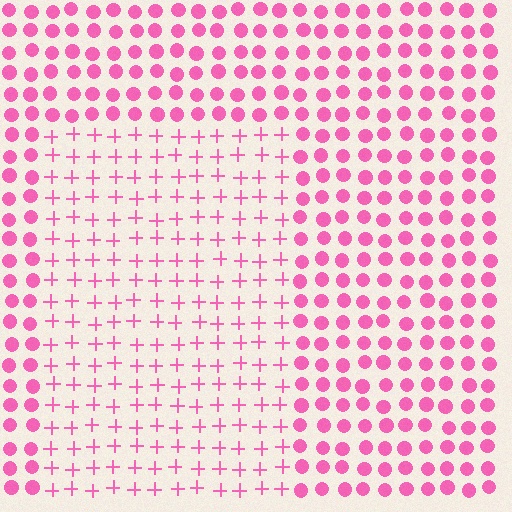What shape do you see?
I see a rectangle.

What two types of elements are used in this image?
The image uses plus signs inside the rectangle region and circles outside it.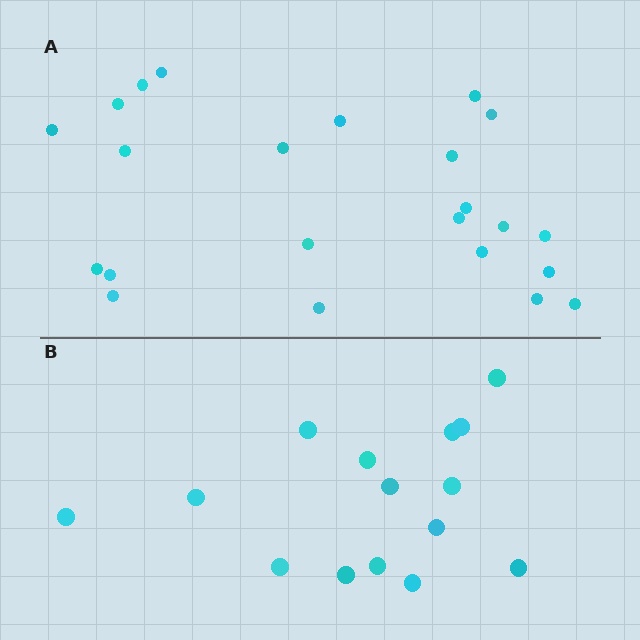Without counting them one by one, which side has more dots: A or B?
Region A (the top region) has more dots.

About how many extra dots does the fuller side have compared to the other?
Region A has roughly 8 or so more dots than region B.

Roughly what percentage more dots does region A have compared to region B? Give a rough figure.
About 55% more.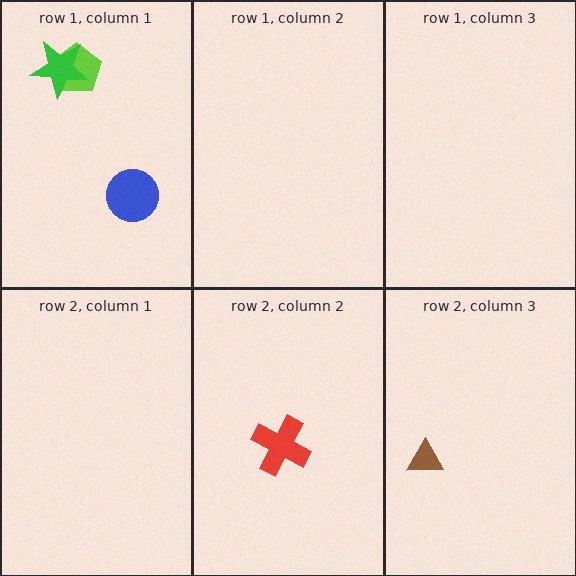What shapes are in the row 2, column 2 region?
The red cross.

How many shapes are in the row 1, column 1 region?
3.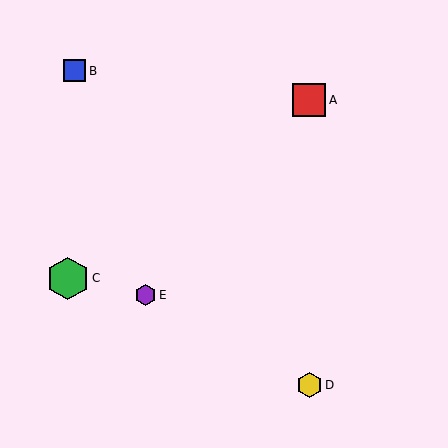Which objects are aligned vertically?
Objects A, D are aligned vertically.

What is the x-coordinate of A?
Object A is at x≈309.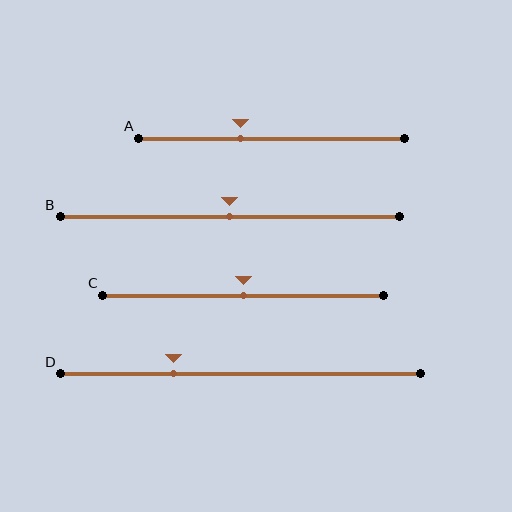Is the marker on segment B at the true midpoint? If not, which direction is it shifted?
Yes, the marker on segment B is at the true midpoint.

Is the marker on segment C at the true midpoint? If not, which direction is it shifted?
Yes, the marker on segment C is at the true midpoint.